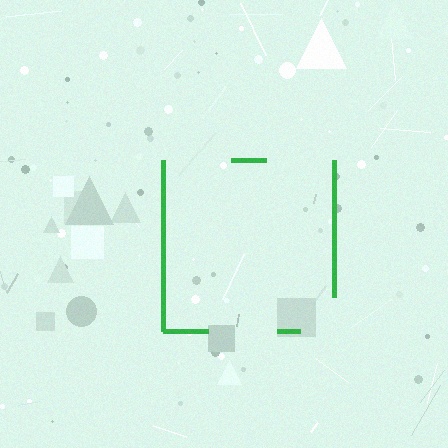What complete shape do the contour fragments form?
The contour fragments form a square.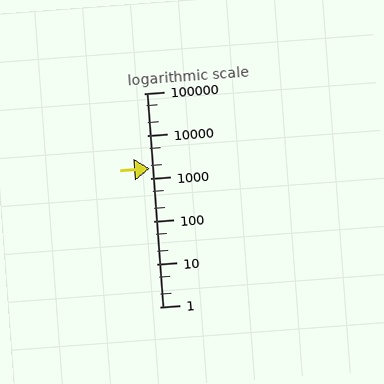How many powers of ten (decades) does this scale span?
The scale spans 5 decades, from 1 to 100000.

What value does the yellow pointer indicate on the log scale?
The pointer indicates approximately 1700.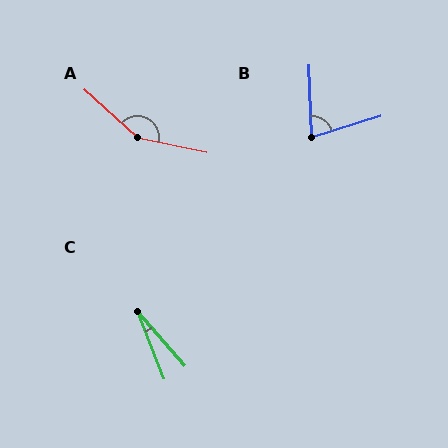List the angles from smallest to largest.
C (19°), B (75°), A (149°).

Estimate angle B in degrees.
Approximately 75 degrees.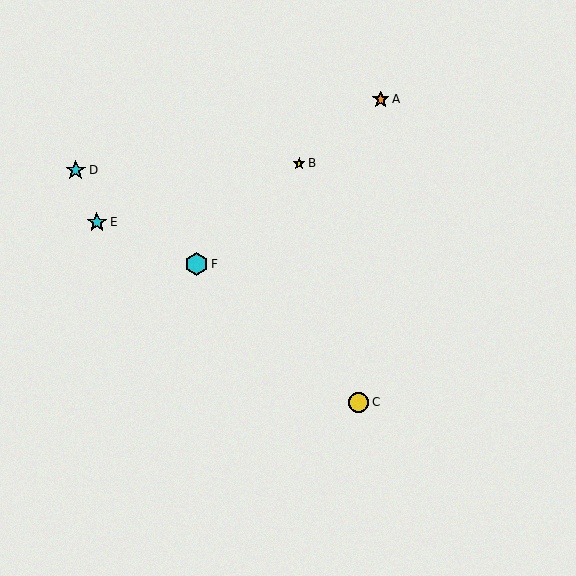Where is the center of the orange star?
The center of the orange star is at (381, 99).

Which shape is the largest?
The cyan hexagon (labeled F) is the largest.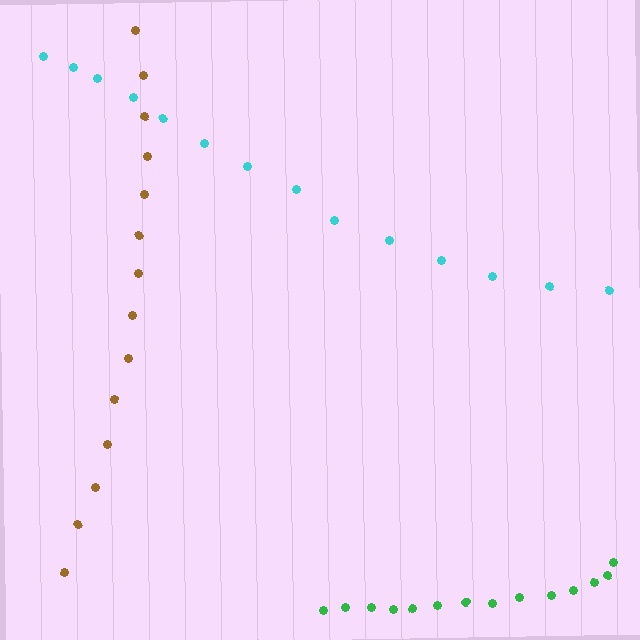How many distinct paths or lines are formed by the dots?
There are 3 distinct paths.